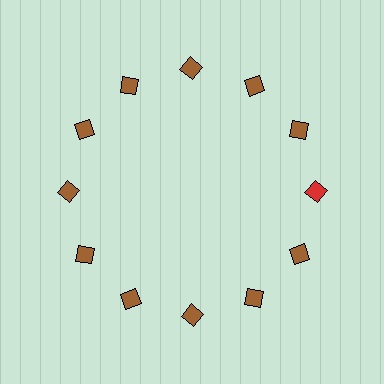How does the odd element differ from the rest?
It has a different color: red instead of brown.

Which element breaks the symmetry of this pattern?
The red diamond at roughly the 3 o'clock position breaks the symmetry. All other shapes are brown diamonds.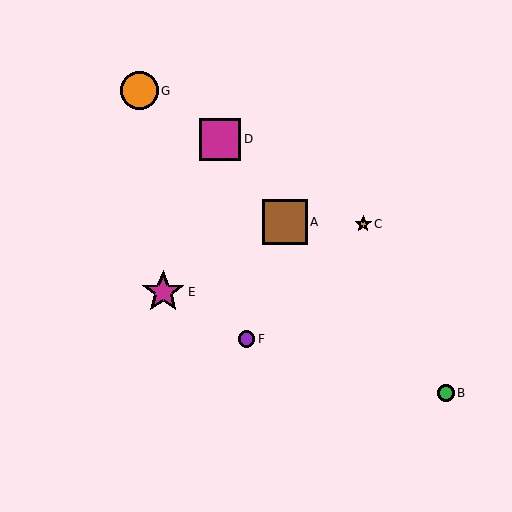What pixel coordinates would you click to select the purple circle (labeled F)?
Click at (247, 339) to select the purple circle F.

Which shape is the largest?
The brown square (labeled A) is the largest.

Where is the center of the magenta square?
The center of the magenta square is at (220, 139).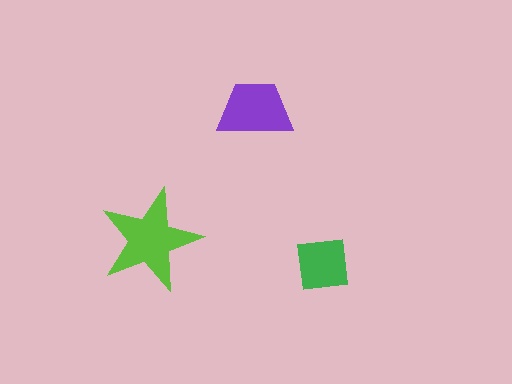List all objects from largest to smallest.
The lime star, the purple trapezoid, the green square.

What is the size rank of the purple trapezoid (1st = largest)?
2nd.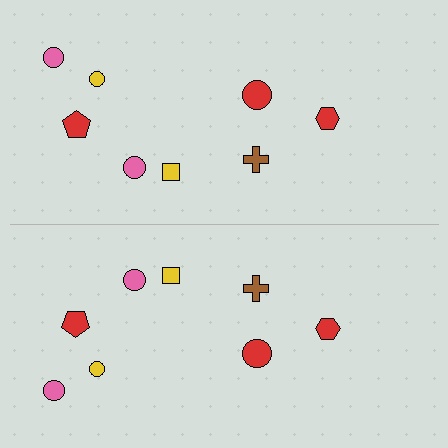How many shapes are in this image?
There are 16 shapes in this image.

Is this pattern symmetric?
Yes, this pattern has bilateral (reflection) symmetry.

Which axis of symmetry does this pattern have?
The pattern has a horizontal axis of symmetry running through the center of the image.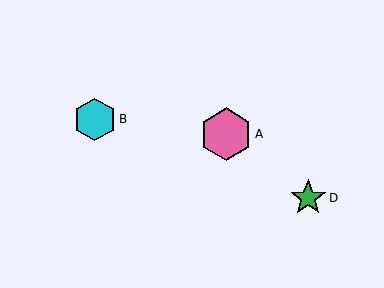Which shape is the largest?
The pink hexagon (labeled A) is the largest.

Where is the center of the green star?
The center of the green star is at (308, 198).